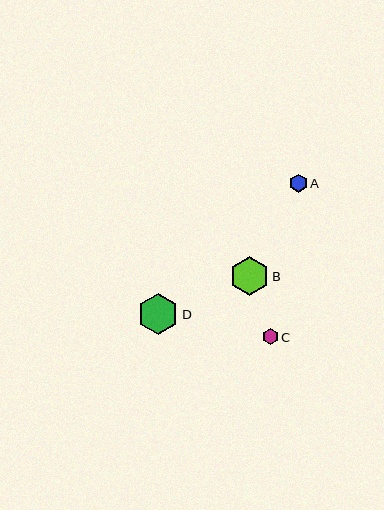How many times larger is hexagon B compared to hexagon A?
Hexagon B is approximately 2.1 times the size of hexagon A.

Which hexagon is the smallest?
Hexagon C is the smallest with a size of approximately 16 pixels.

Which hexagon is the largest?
Hexagon D is the largest with a size of approximately 40 pixels.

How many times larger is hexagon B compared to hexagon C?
Hexagon B is approximately 2.5 times the size of hexagon C.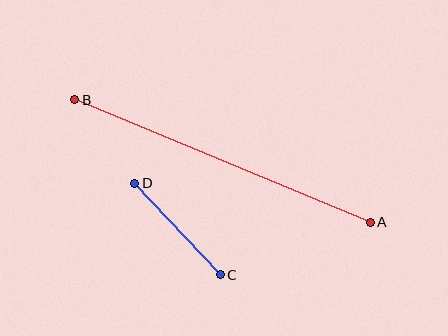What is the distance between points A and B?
The distance is approximately 320 pixels.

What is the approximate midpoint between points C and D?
The midpoint is at approximately (177, 229) pixels.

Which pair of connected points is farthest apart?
Points A and B are farthest apart.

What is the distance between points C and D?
The distance is approximately 125 pixels.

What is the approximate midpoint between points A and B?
The midpoint is at approximately (222, 161) pixels.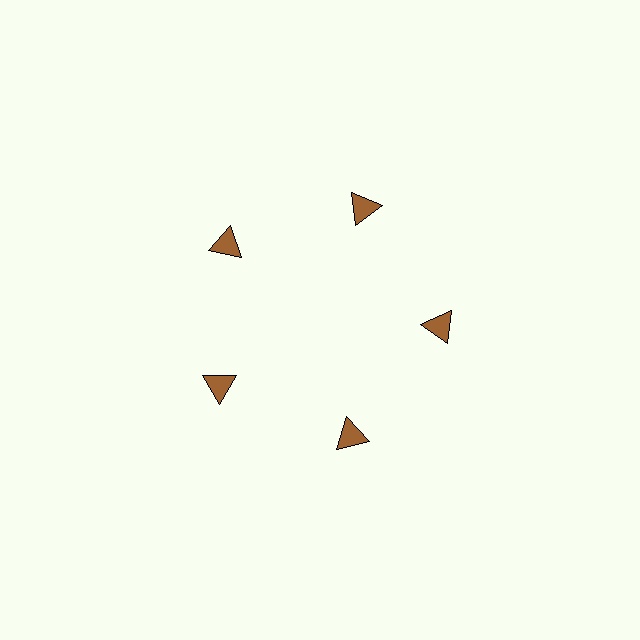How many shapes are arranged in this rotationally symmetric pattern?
There are 5 shapes, arranged in 5 groups of 1.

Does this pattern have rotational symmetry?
Yes, this pattern has 5-fold rotational symmetry. It looks the same after rotating 72 degrees around the center.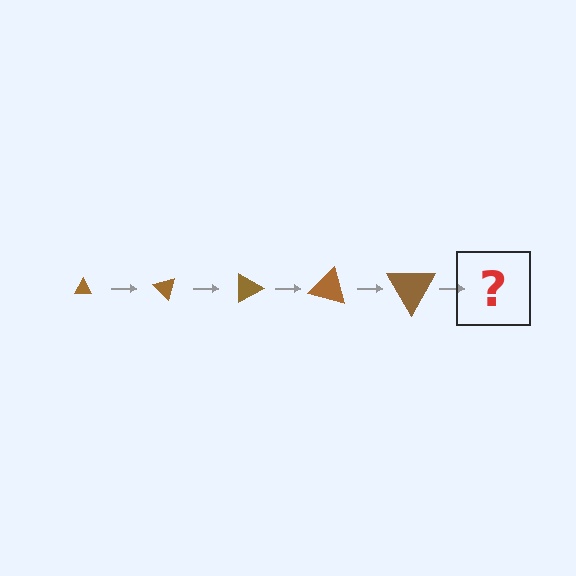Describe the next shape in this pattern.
It should be a triangle, larger than the previous one and rotated 225 degrees from the start.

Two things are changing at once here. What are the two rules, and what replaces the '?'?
The two rules are that the triangle grows larger each step and it rotates 45 degrees each step. The '?' should be a triangle, larger than the previous one and rotated 225 degrees from the start.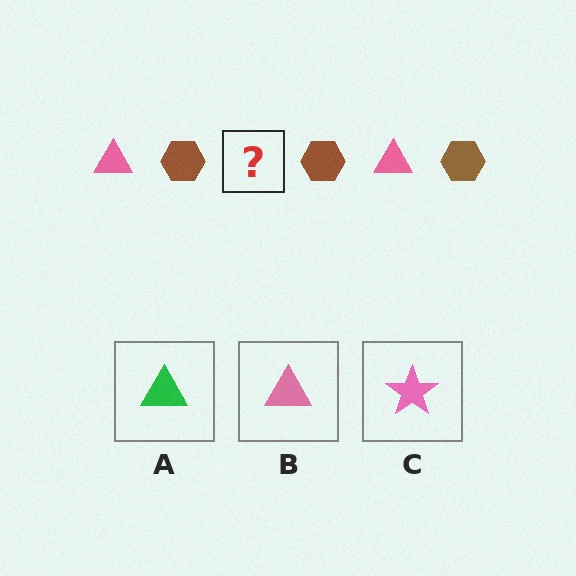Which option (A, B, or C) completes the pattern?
B.